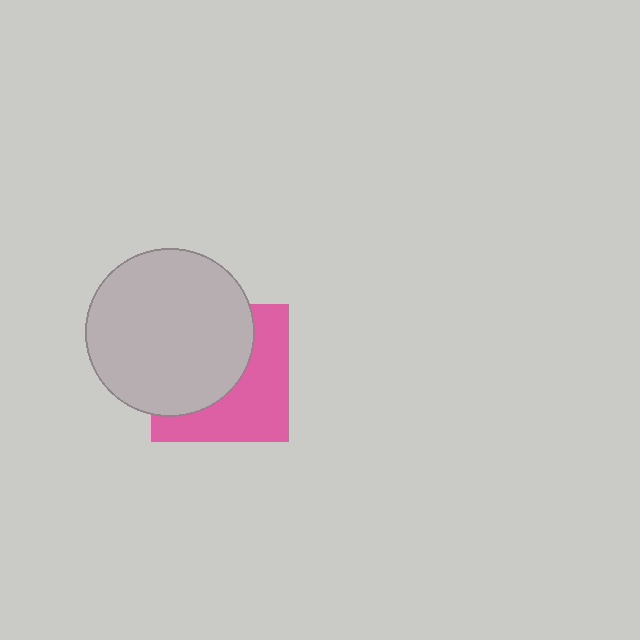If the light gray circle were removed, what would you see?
You would see the complete pink square.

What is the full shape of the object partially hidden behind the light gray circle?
The partially hidden object is a pink square.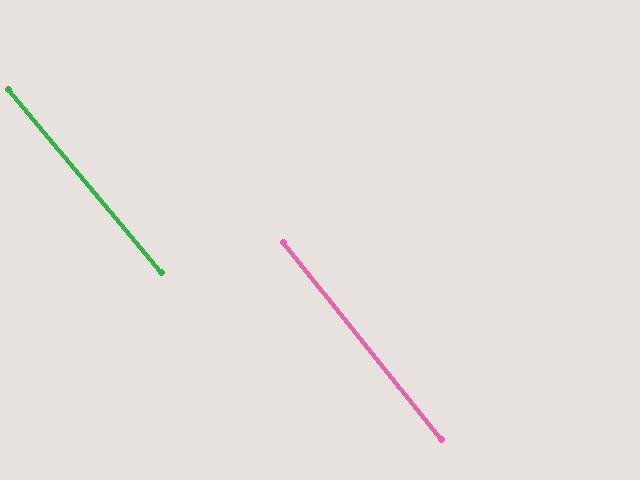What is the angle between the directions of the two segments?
Approximately 1 degree.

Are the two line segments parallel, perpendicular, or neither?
Parallel — their directions differ by only 1.1°.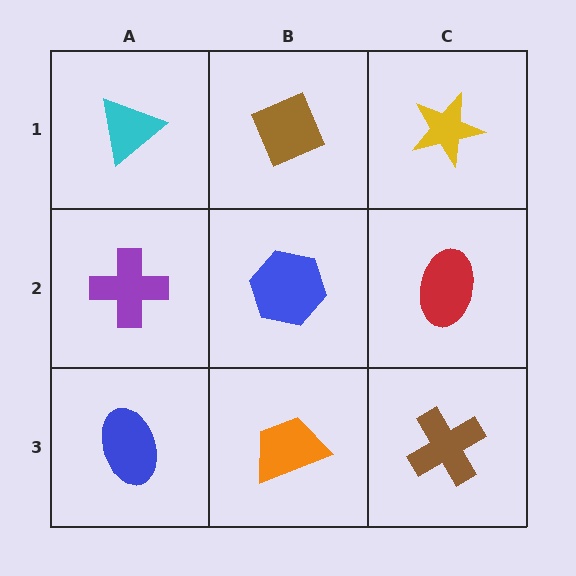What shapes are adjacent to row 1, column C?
A red ellipse (row 2, column C), a brown diamond (row 1, column B).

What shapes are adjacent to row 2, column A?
A cyan triangle (row 1, column A), a blue ellipse (row 3, column A), a blue hexagon (row 2, column B).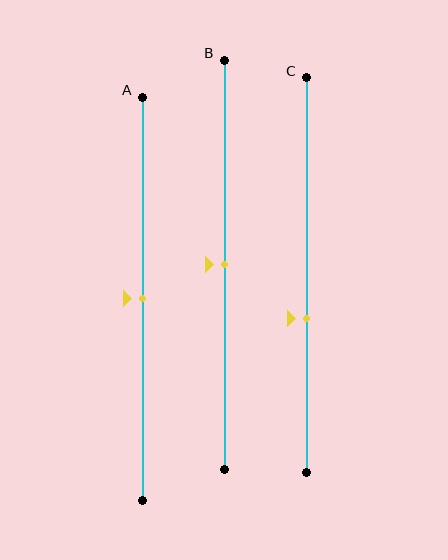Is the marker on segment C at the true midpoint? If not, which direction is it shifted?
No, the marker on segment C is shifted downward by about 11% of the segment length.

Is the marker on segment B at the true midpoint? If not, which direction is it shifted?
Yes, the marker on segment B is at the true midpoint.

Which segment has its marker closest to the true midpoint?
Segment A has its marker closest to the true midpoint.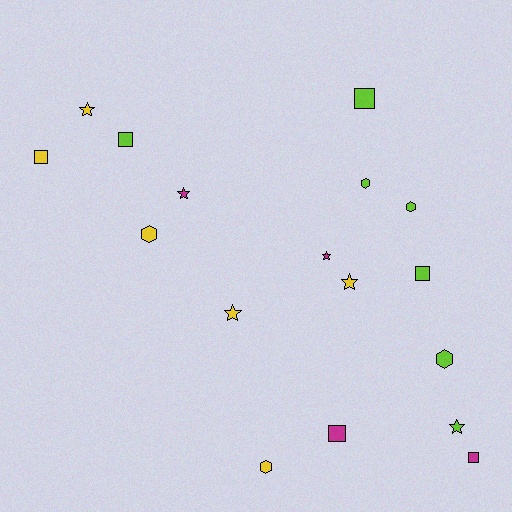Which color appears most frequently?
Lime, with 7 objects.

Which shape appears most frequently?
Square, with 6 objects.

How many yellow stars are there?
There are 3 yellow stars.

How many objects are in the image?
There are 17 objects.